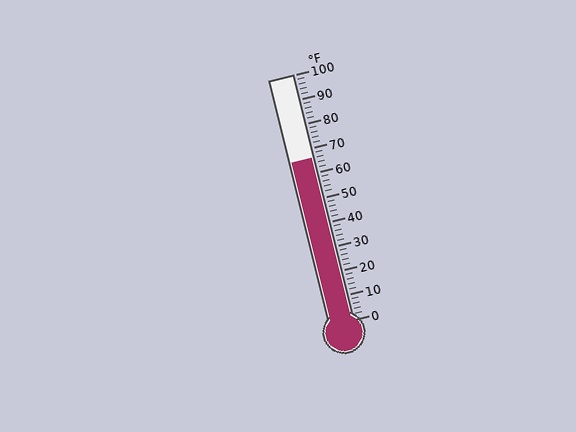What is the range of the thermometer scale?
The thermometer scale ranges from 0°F to 100°F.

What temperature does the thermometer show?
The thermometer shows approximately 66°F.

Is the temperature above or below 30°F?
The temperature is above 30°F.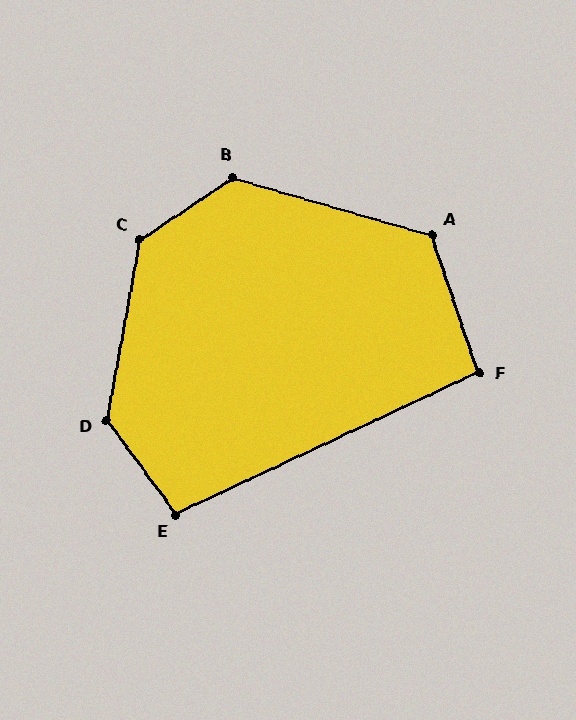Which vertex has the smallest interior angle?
F, at approximately 97 degrees.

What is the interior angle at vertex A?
Approximately 125 degrees (obtuse).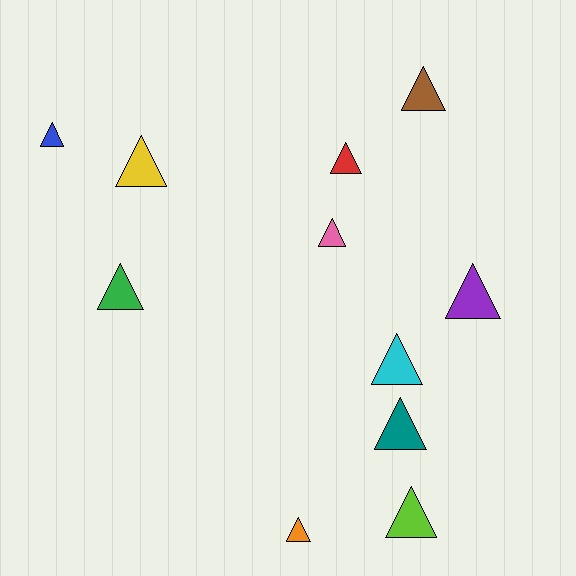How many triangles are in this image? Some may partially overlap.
There are 11 triangles.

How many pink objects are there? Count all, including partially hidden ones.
There is 1 pink object.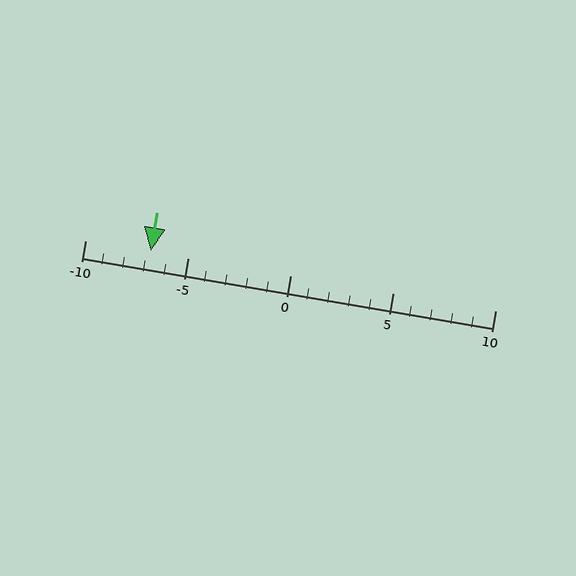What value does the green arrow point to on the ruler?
The green arrow points to approximately -7.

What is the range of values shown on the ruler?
The ruler shows values from -10 to 10.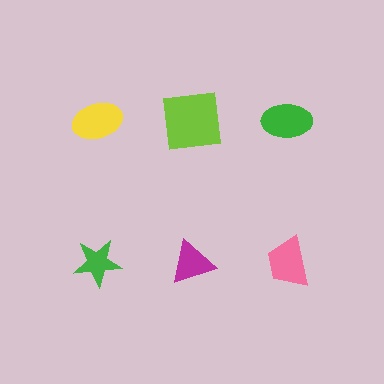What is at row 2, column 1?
A green star.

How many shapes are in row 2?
3 shapes.